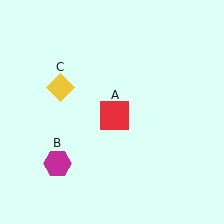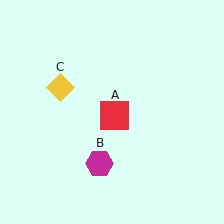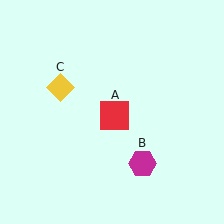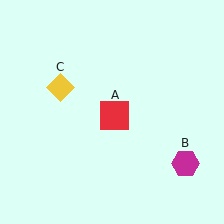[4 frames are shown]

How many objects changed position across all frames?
1 object changed position: magenta hexagon (object B).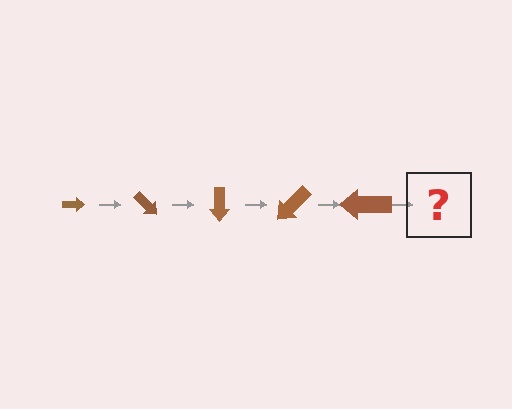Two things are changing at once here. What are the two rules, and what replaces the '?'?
The two rules are that the arrow grows larger each step and it rotates 45 degrees each step. The '?' should be an arrow, larger than the previous one and rotated 225 degrees from the start.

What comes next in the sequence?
The next element should be an arrow, larger than the previous one and rotated 225 degrees from the start.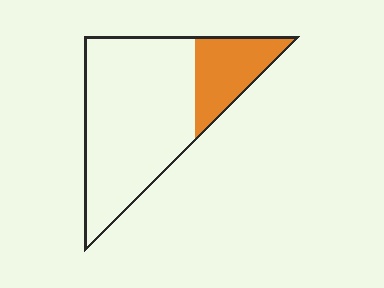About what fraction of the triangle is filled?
About one quarter (1/4).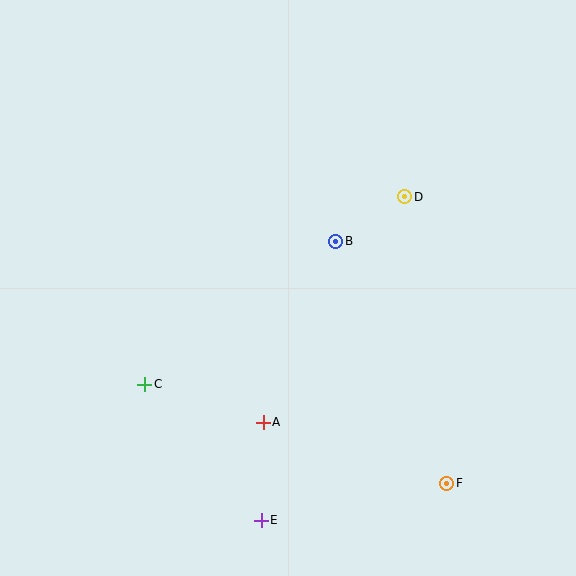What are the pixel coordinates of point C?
Point C is at (145, 384).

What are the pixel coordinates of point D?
Point D is at (405, 197).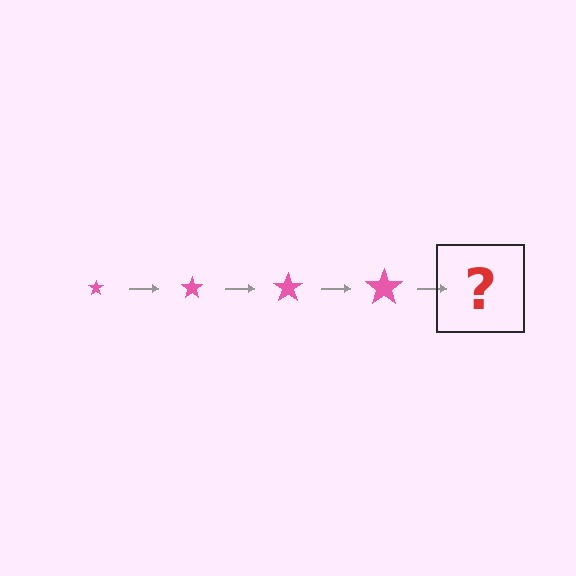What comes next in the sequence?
The next element should be a pink star, larger than the previous one.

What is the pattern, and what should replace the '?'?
The pattern is that the star gets progressively larger each step. The '?' should be a pink star, larger than the previous one.